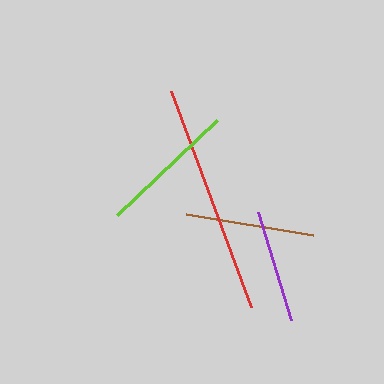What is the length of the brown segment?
The brown segment is approximately 128 pixels long.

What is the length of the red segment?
The red segment is approximately 230 pixels long.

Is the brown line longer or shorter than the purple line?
The brown line is longer than the purple line.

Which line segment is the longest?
The red line is the longest at approximately 230 pixels.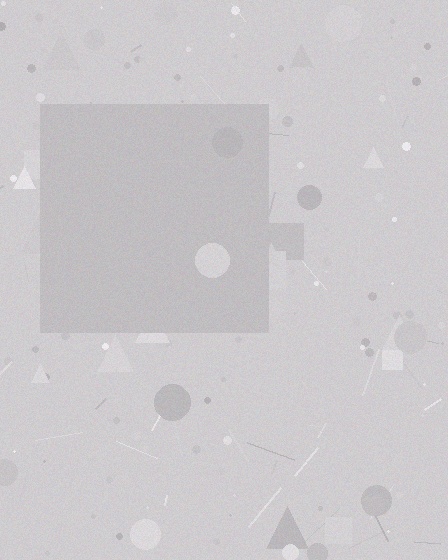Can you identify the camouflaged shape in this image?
The camouflaged shape is a square.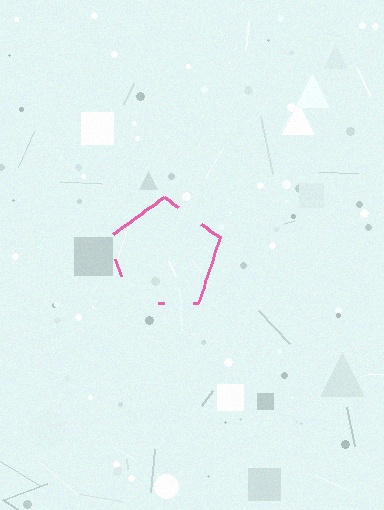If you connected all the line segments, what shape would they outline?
They would outline a pentagon.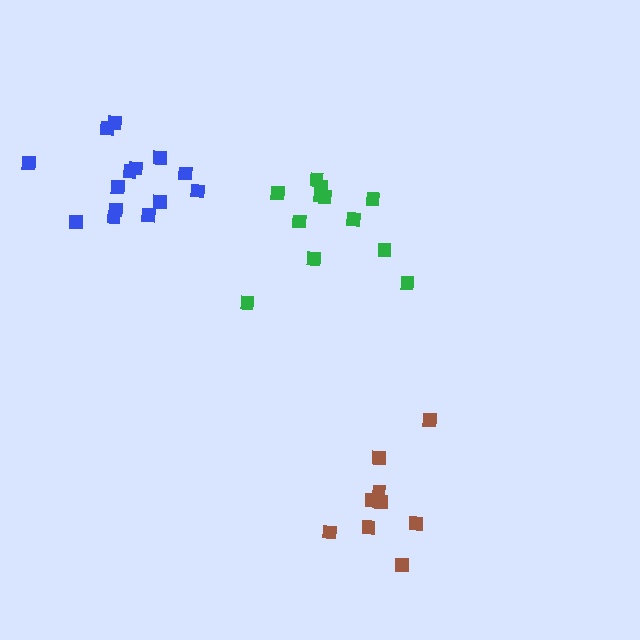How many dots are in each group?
Group 1: 14 dots, Group 2: 13 dots, Group 3: 9 dots (36 total).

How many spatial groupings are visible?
There are 3 spatial groupings.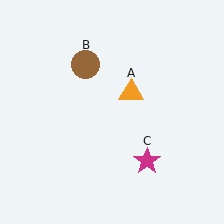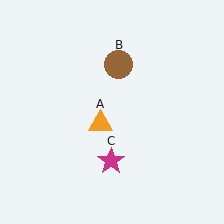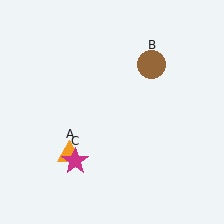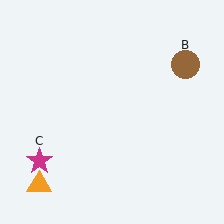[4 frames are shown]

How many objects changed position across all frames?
3 objects changed position: orange triangle (object A), brown circle (object B), magenta star (object C).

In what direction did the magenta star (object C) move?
The magenta star (object C) moved left.